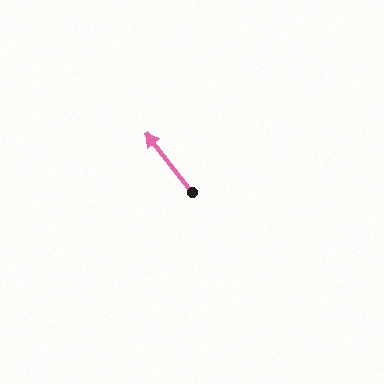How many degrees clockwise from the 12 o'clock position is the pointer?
Approximately 322 degrees.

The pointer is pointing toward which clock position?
Roughly 11 o'clock.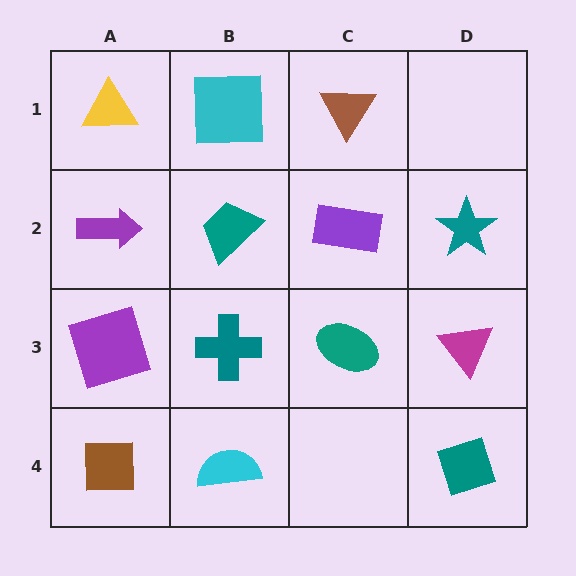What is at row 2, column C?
A purple rectangle.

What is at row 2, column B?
A teal trapezoid.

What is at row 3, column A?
A purple square.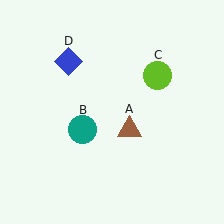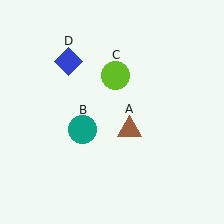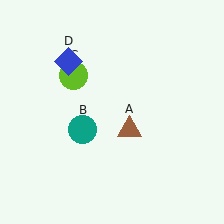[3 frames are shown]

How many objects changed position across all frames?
1 object changed position: lime circle (object C).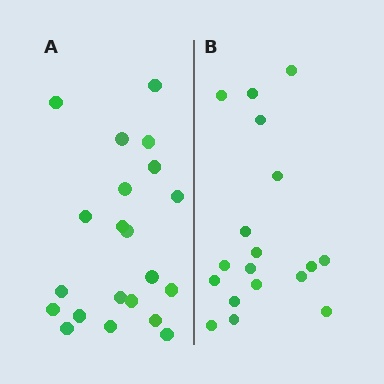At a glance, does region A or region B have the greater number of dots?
Region A (the left region) has more dots.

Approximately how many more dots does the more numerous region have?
Region A has just a few more — roughly 2 or 3 more dots than region B.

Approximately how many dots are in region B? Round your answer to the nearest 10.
About 20 dots. (The exact count is 18, which rounds to 20.)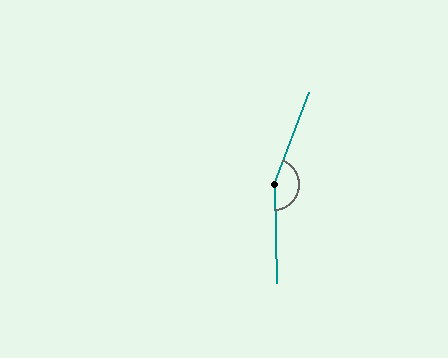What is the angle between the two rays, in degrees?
Approximately 158 degrees.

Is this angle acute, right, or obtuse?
It is obtuse.